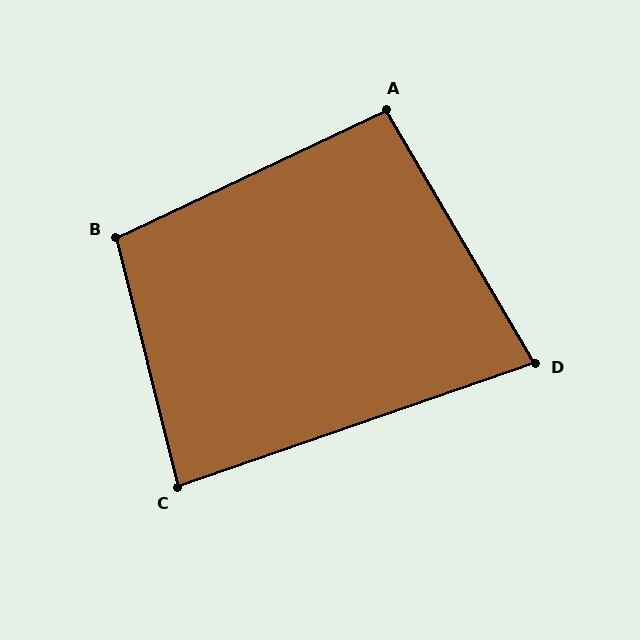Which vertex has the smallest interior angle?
D, at approximately 79 degrees.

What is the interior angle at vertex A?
Approximately 95 degrees (obtuse).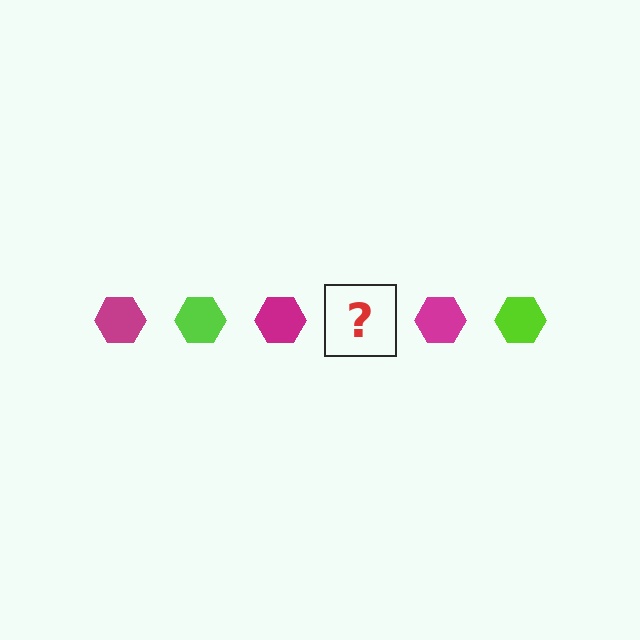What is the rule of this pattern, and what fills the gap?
The rule is that the pattern cycles through magenta, lime hexagons. The gap should be filled with a lime hexagon.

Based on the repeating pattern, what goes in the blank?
The blank should be a lime hexagon.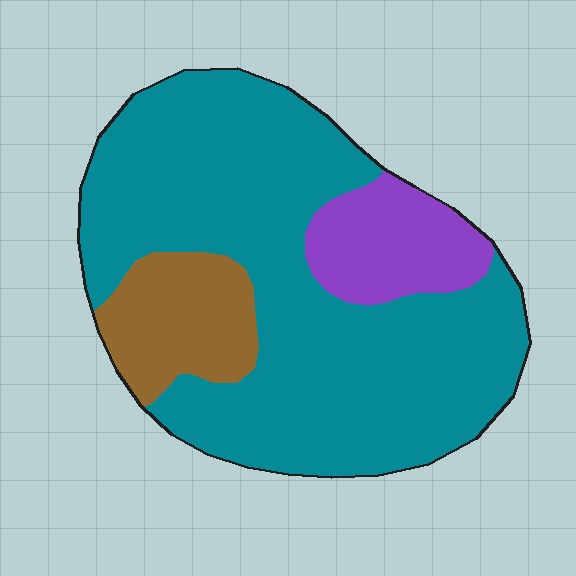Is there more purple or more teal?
Teal.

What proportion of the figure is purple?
Purple covers 13% of the figure.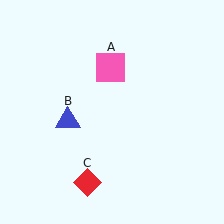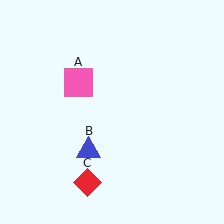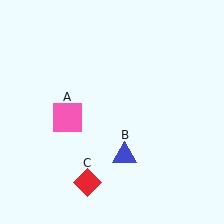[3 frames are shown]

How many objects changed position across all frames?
2 objects changed position: pink square (object A), blue triangle (object B).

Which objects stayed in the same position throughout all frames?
Red diamond (object C) remained stationary.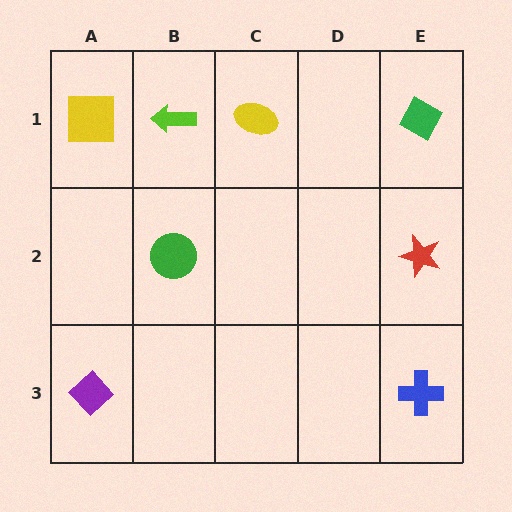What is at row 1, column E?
A green diamond.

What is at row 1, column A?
A yellow square.